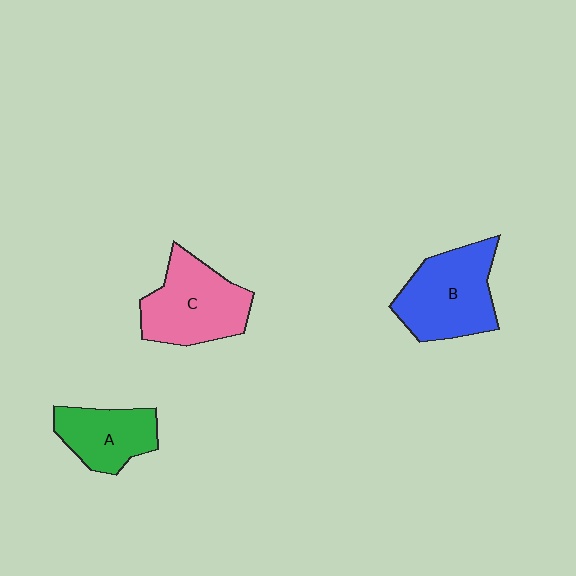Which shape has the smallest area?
Shape A (green).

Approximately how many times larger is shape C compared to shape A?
Approximately 1.4 times.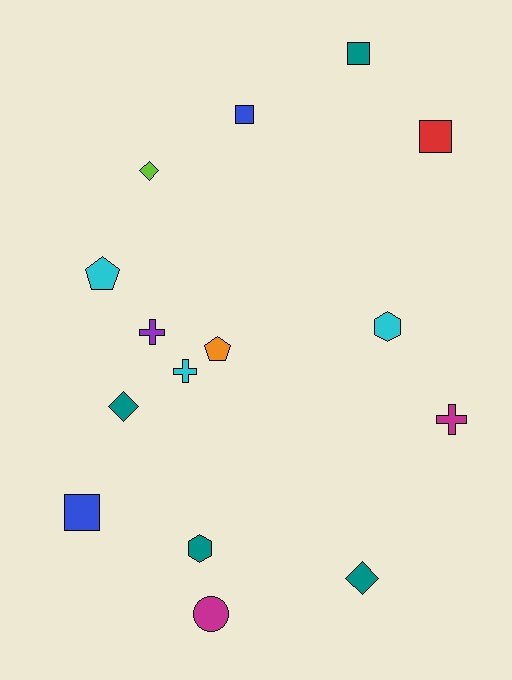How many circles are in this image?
There is 1 circle.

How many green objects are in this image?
There are no green objects.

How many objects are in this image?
There are 15 objects.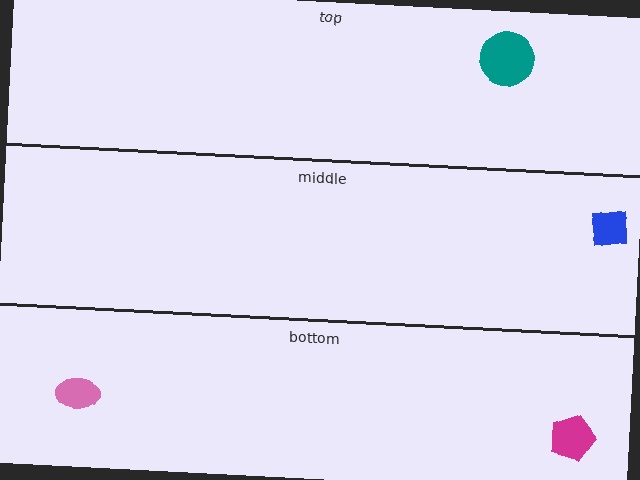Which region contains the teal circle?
The top region.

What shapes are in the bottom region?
The magenta pentagon, the pink ellipse.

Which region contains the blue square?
The middle region.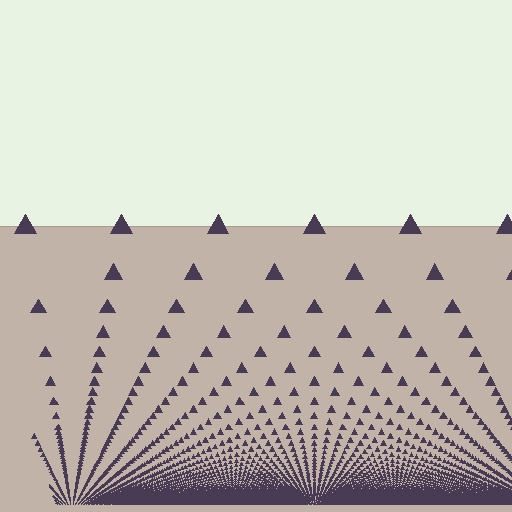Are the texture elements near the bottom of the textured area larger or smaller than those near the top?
Smaller. The gradient is inverted — elements near the bottom are smaller and denser.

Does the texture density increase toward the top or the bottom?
Density increases toward the bottom.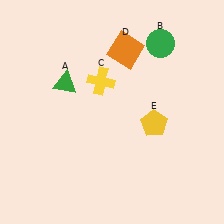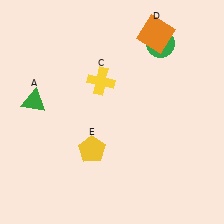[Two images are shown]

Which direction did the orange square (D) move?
The orange square (D) moved right.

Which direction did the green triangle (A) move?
The green triangle (A) moved left.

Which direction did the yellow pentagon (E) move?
The yellow pentagon (E) moved left.